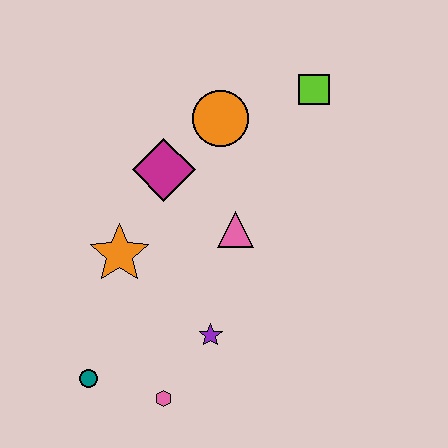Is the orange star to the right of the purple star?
No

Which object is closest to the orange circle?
The magenta diamond is closest to the orange circle.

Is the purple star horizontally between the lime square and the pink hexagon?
Yes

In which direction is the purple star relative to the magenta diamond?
The purple star is below the magenta diamond.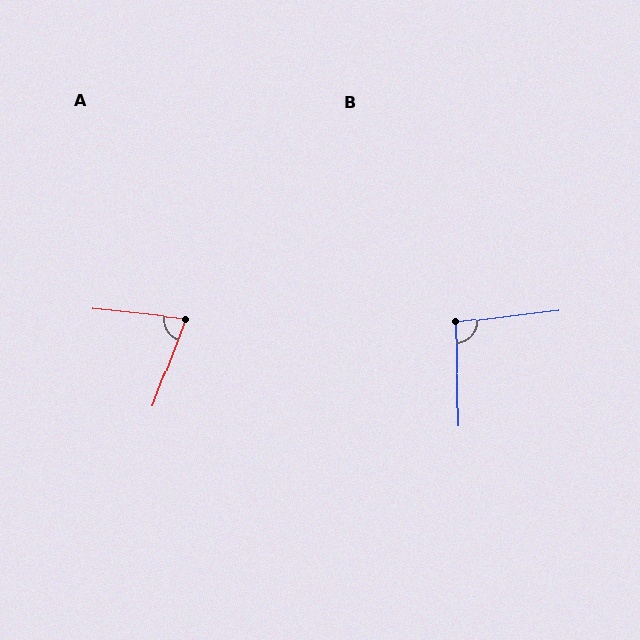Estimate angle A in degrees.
Approximately 75 degrees.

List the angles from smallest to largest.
A (75°), B (95°).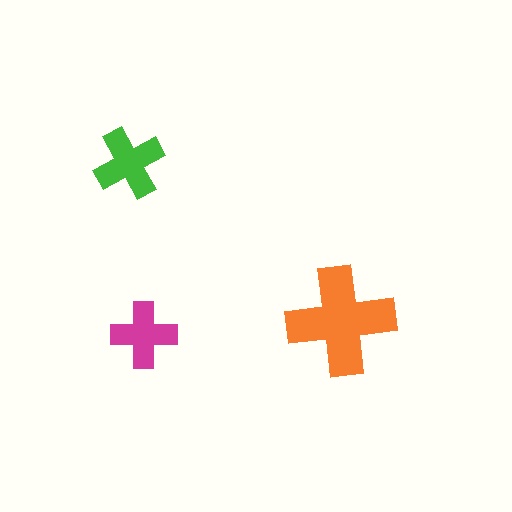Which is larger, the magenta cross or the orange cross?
The orange one.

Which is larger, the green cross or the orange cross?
The orange one.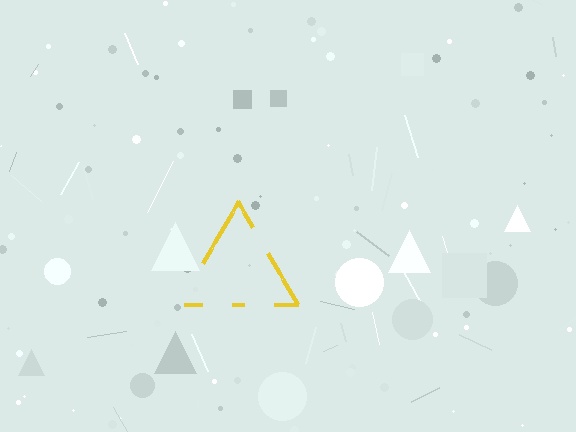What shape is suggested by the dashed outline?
The dashed outline suggests a triangle.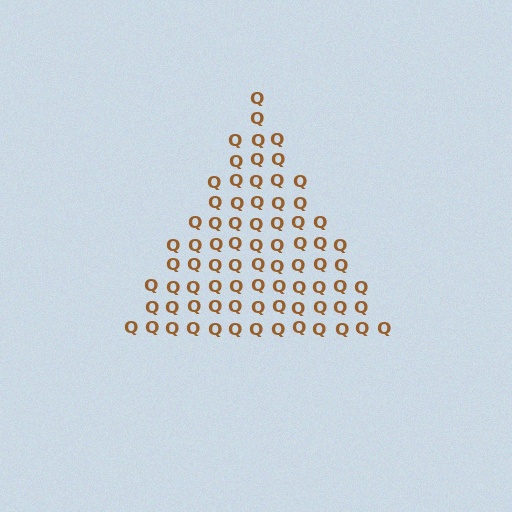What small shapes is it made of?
It is made of small letter Q's.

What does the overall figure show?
The overall figure shows a triangle.